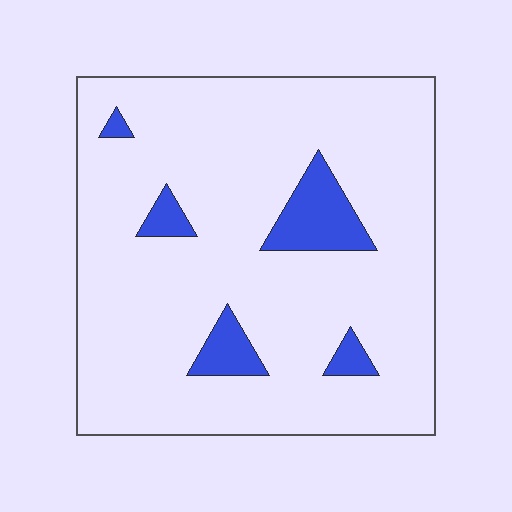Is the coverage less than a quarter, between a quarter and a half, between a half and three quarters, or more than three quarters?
Less than a quarter.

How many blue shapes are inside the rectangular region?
5.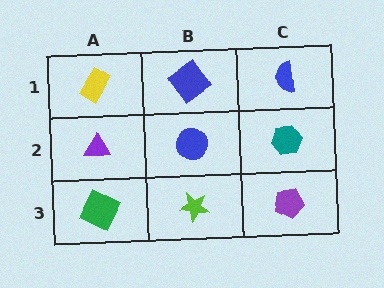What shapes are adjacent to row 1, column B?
A blue circle (row 2, column B), a yellow rectangle (row 1, column A), a blue semicircle (row 1, column C).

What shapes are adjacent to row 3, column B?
A blue circle (row 2, column B), a green square (row 3, column A), a purple pentagon (row 3, column C).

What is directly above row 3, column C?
A teal hexagon.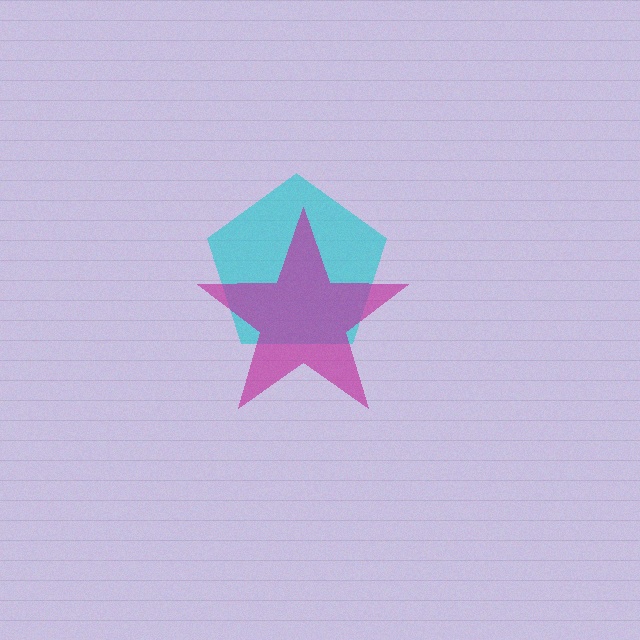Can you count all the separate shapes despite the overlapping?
Yes, there are 2 separate shapes.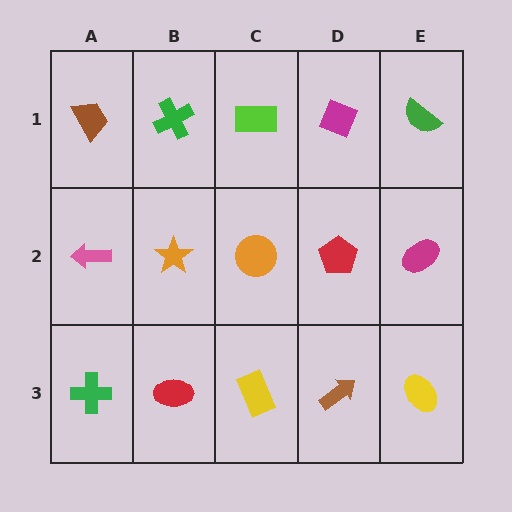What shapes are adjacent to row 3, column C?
An orange circle (row 2, column C), a red ellipse (row 3, column B), a brown arrow (row 3, column D).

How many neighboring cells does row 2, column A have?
3.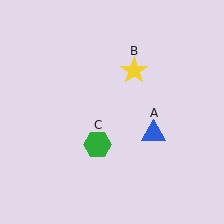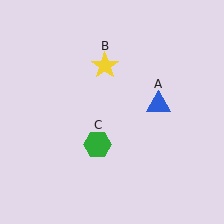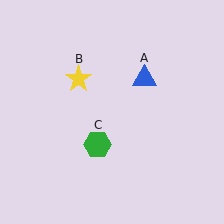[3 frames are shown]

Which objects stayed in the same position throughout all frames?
Green hexagon (object C) remained stationary.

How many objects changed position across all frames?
2 objects changed position: blue triangle (object A), yellow star (object B).